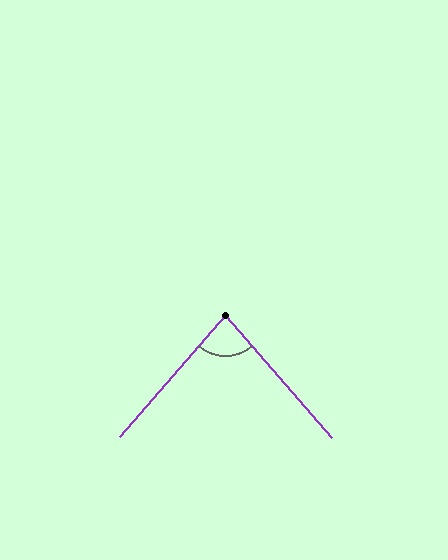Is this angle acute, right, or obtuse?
It is acute.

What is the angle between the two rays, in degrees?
Approximately 82 degrees.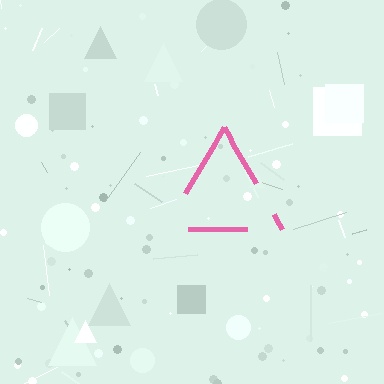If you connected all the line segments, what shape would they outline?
They would outline a triangle.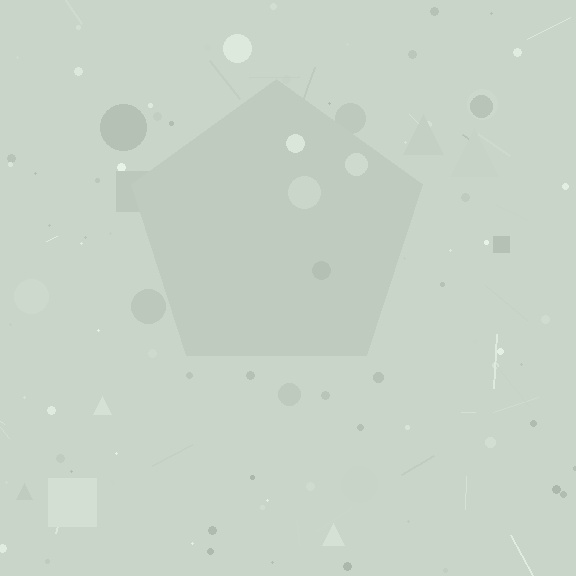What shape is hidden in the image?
A pentagon is hidden in the image.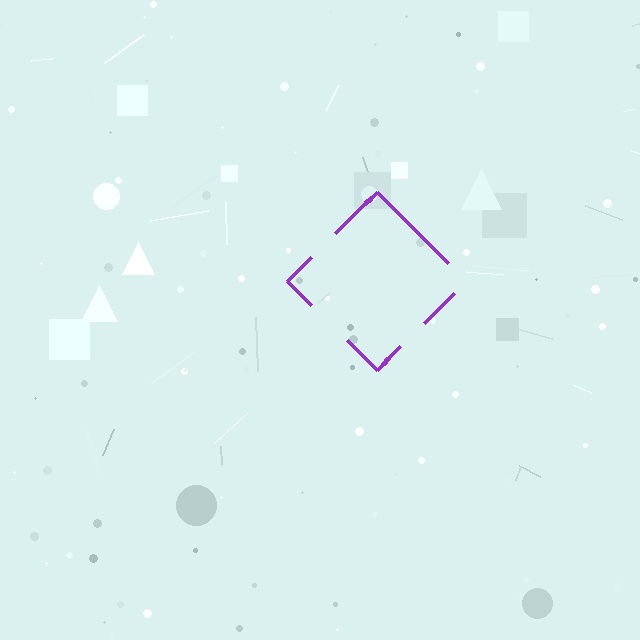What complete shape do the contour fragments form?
The contour fragments form a diamond.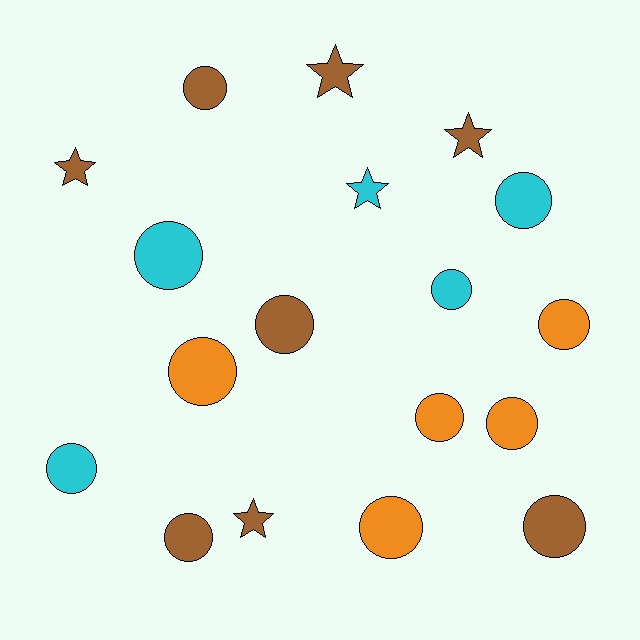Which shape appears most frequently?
Circle, with 13 objects.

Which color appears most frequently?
Brown, with 8 objects.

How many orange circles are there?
There are 5 orange circles.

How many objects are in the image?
There are 18 objects.